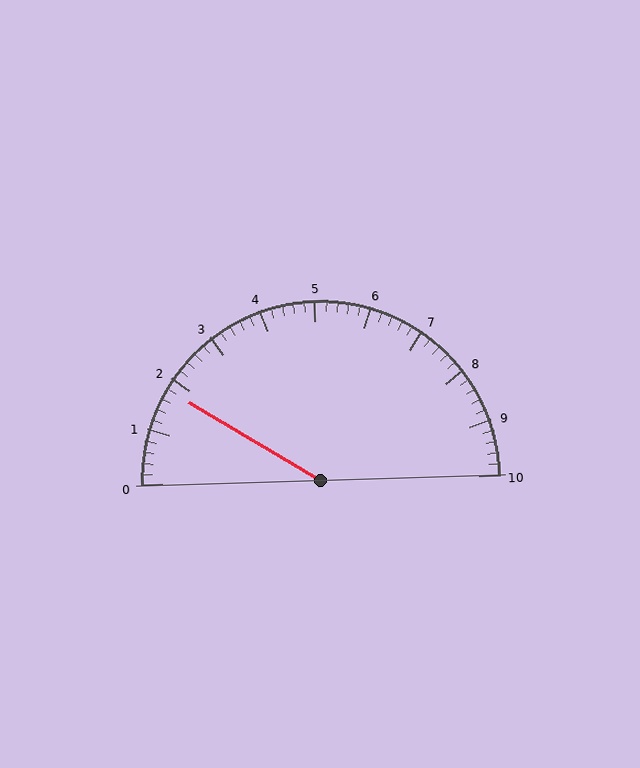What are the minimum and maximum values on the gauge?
The gauge ranges from 0 to 10.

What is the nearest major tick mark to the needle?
The nearest major tick mark is 2.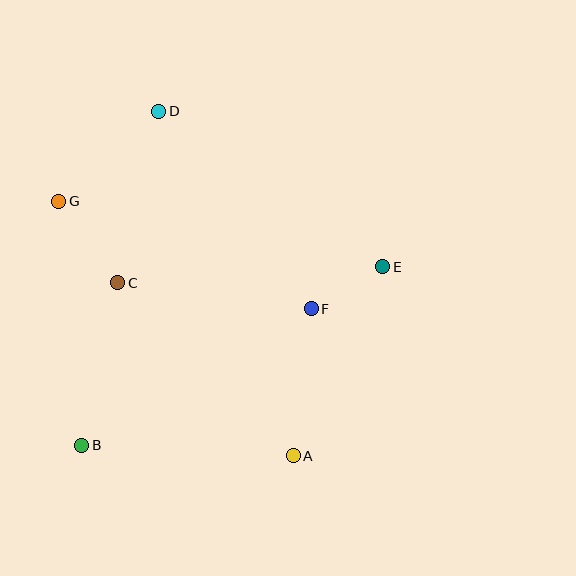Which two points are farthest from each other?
Points A and D are farthest from each other.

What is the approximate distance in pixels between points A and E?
The distance between A and E is approximately 209 pixels.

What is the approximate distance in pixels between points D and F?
The distance between D and F is approximately 250 pixels.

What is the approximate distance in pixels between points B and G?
The distance between B and G is approximately 245 pixels.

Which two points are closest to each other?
Points E and F are closest to each other.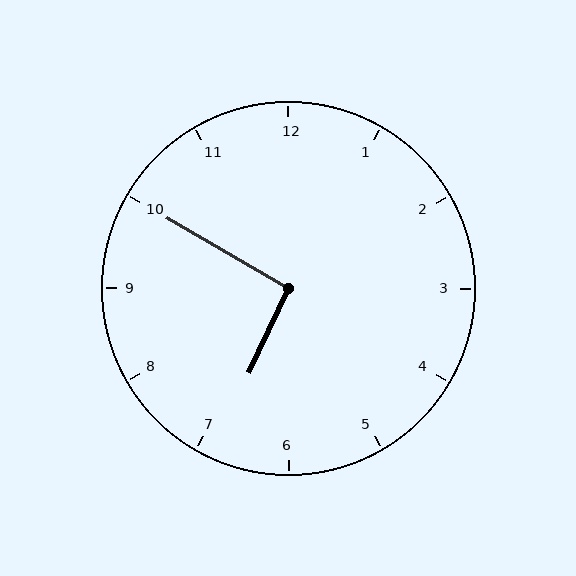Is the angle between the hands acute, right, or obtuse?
It is right.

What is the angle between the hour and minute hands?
Approximately 95 degrees.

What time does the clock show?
6:50.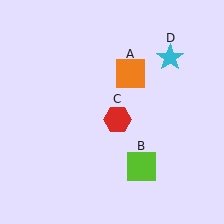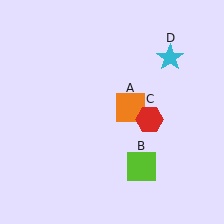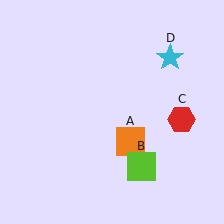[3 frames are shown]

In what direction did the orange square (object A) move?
The orange square (object A) moved down.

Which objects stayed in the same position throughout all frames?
Lime square (object B) and cyan star (object D) remained stationary.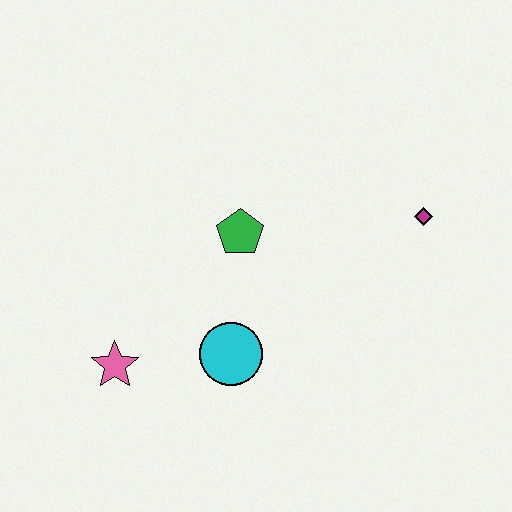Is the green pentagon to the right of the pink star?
Yes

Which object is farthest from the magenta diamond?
The pink star is farthest from the magenta diamond.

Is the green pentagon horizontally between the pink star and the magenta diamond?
Yes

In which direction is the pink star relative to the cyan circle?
The pink star is to the left of the cyan circle.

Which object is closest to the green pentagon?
The cyan circle is closest to the green pentagon.